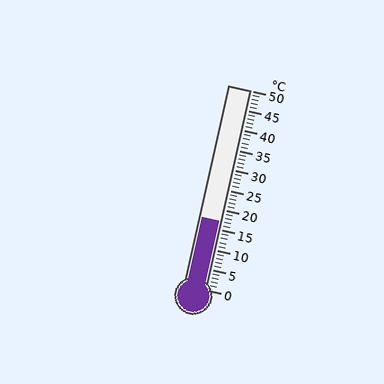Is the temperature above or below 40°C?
The temperature is below 40°C.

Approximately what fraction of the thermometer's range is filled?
The thermometer is filled to approximately 35% of its range.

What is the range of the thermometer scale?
The thermometer scale ranges from 0°C to 50°C.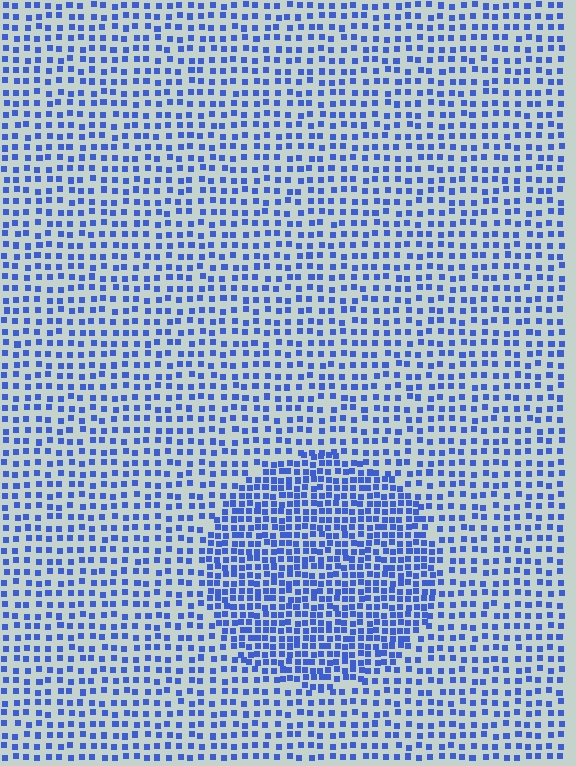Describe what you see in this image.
The image contains small blue elements arranged at two different densities. A circle-shaped region is visible where the elements are more densely packed than the surrounding area.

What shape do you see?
I see a circle.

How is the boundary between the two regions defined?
The boundary is defined by a change in element density (approximately 1.9x ratio). All elements are the same color, size, and shape.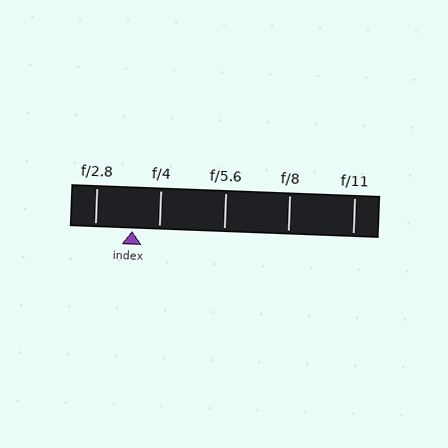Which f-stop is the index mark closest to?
The index mark is closest to f/4.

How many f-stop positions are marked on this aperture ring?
There are 5 f-stop positions marked.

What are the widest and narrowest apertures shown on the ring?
The widest aperture shown is f/2.8 and the narrowest is f/11.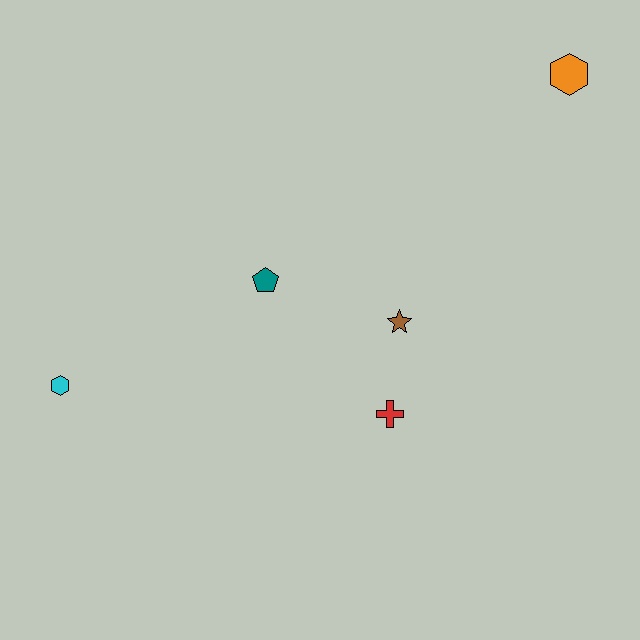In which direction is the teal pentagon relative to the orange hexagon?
The teal pentagon is to the left of the orange hexagon.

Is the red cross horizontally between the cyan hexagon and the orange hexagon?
Yes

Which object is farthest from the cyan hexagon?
The orange hexagon is farthest from the cyan hexagon.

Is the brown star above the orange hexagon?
No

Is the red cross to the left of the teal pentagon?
No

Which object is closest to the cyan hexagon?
The teal pentagon is closest to the cyan hexagon.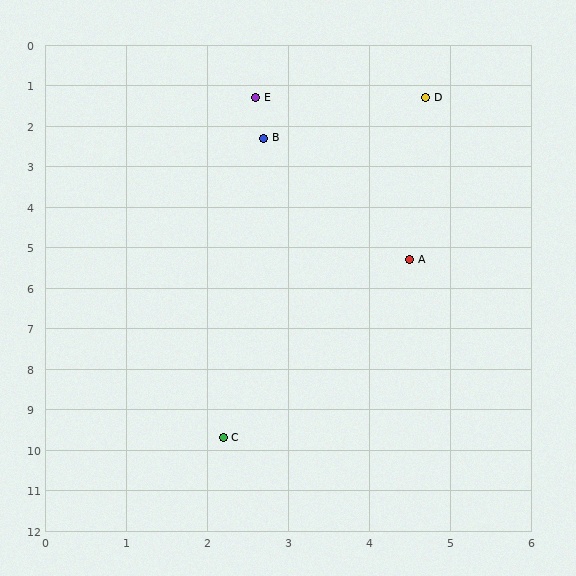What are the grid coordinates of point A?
Point A is at approximately (4.5, 5.3).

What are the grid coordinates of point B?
Point B is at approximately (2.7, 2.3).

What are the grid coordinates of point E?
Point E is at approximately (2.6, 1.3).